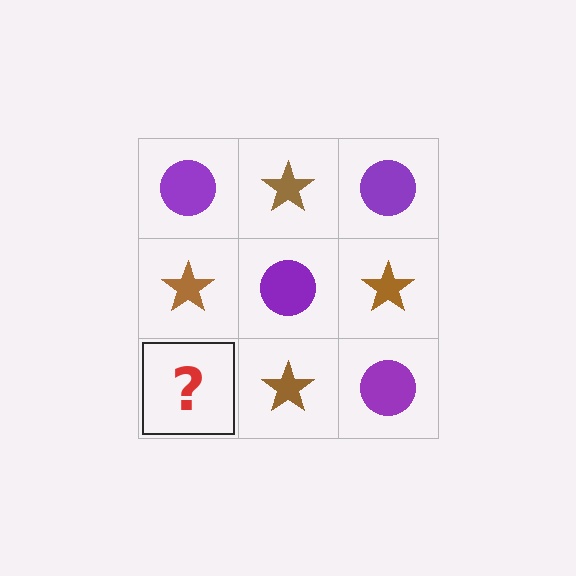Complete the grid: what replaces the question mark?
The question mark should be replaced with a purple circle.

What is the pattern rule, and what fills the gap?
The rule is that it alternates purple circle and brown star in a checkerboard pattern. The gap should be filled with a purple circle.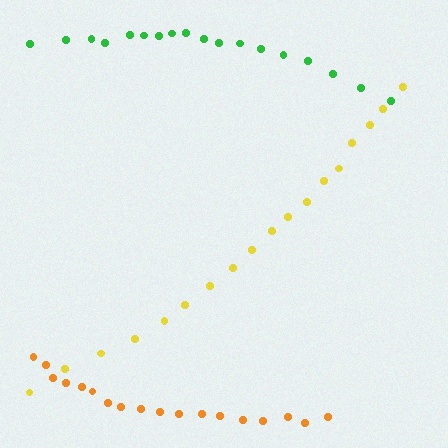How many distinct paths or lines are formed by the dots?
There are 3 distinct paths.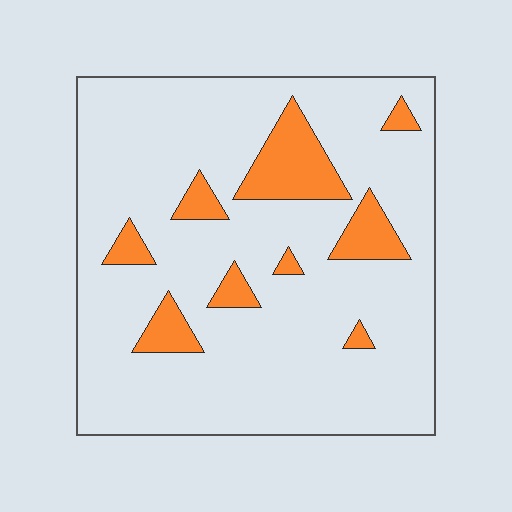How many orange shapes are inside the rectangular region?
9.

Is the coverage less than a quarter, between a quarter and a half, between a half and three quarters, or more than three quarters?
Less than a quarter.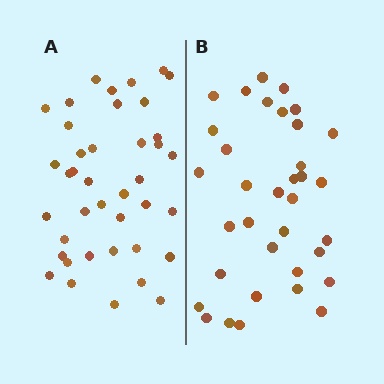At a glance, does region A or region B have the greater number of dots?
Region A (the left region) has more dots.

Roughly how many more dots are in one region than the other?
Region A has about 5 more dots than region B.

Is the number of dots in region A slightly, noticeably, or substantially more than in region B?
Region A has only slightly more — the two regions are fairly close. The ratio is roughly 1.1 to 1.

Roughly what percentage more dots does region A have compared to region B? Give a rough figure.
About 15% more.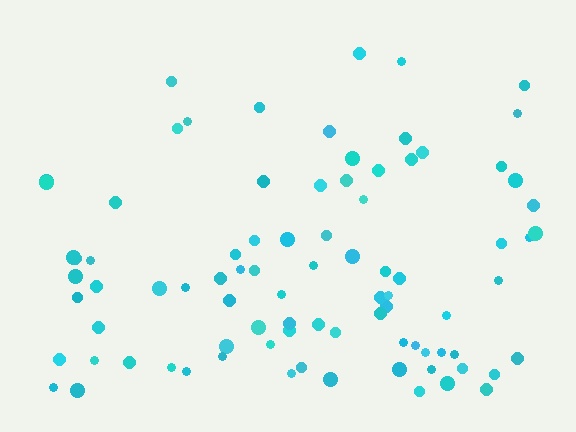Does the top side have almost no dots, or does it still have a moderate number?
Still a moderate number, just noticeably fewer than the bottom.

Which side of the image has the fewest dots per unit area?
The top.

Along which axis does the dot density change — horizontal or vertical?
Vertical.